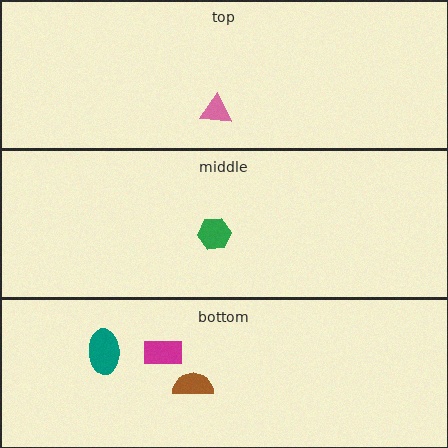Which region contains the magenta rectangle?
The bottom region.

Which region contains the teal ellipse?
The bottom region.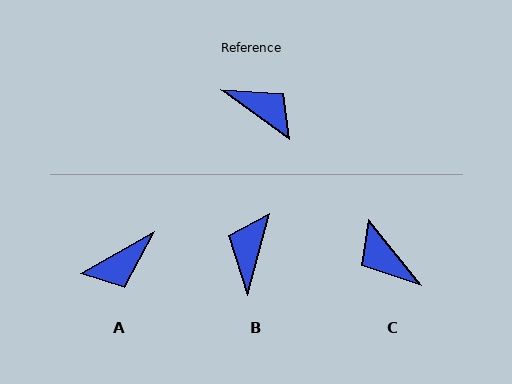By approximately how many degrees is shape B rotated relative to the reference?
Approximately 111 degrees counter-clockwise.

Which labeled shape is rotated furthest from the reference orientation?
C, about 164 degrees away.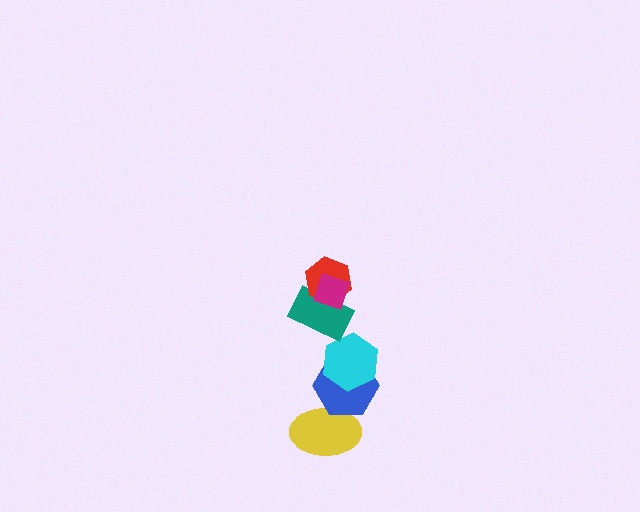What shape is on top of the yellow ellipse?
The blue hexagon is on top of the yellow ellipse.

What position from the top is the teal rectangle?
The teal rectangle is 3rd from the top.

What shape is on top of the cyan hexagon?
The teal rectangle is on top of the cyan hexagon.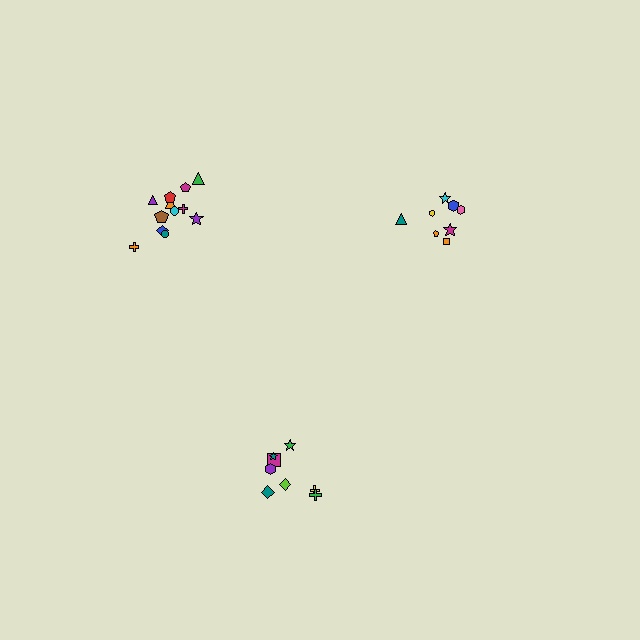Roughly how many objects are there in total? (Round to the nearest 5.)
Roughly 30 objects in total.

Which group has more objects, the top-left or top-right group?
The top-left group.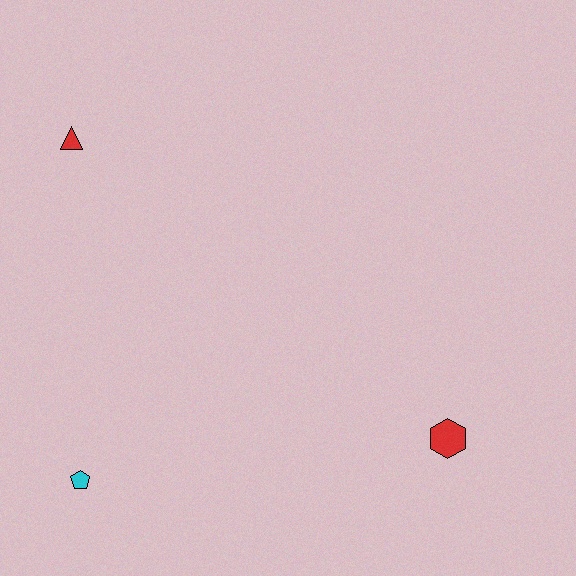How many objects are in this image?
There are 3 objects.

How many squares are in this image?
There are no squares.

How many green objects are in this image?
There are no green objects.